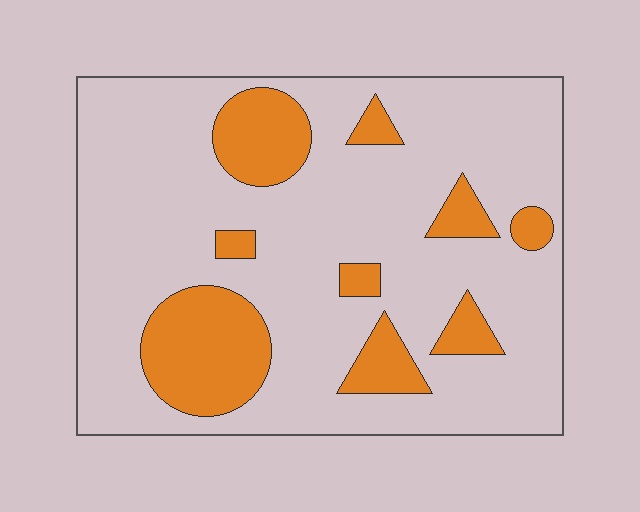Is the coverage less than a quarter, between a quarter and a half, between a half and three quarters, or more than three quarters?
Less than a quarter.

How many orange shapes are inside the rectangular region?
9.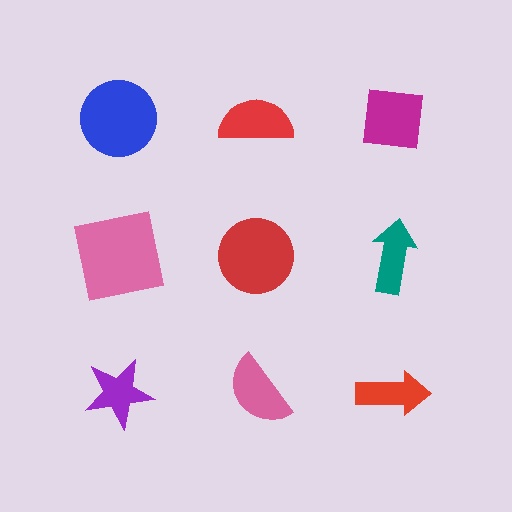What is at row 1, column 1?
A blue circle.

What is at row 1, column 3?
A magenta square.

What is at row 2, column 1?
A pink square.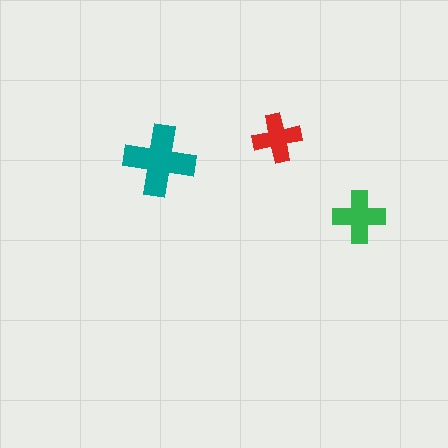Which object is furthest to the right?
The green cross is rightmost.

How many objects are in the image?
There are 3 objects in the image.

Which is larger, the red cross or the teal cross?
The teal one.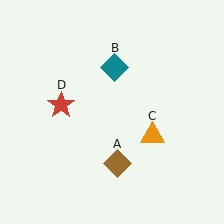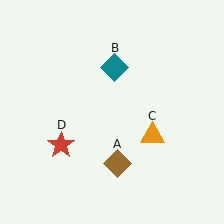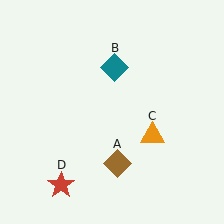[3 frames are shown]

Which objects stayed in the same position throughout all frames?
Brown diamond (object A) and teal diamond (object B) and orange triangle (object C) remained stationary.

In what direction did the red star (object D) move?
The red star (object D) moved down.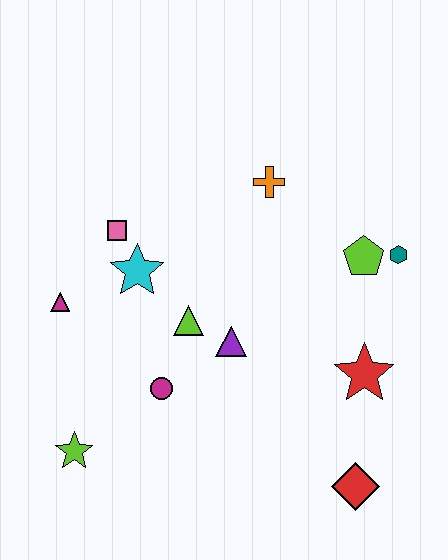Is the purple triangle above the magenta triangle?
No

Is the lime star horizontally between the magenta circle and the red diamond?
No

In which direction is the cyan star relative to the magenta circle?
The cyan star is above the magenta circle.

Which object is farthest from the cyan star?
The red diamond is farthest from the cyan star.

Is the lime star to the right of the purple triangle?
No